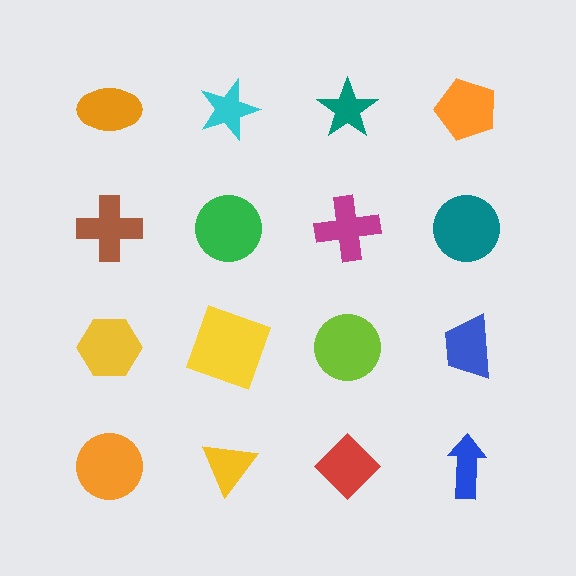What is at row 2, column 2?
A green circle.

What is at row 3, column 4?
A blue trapezoid.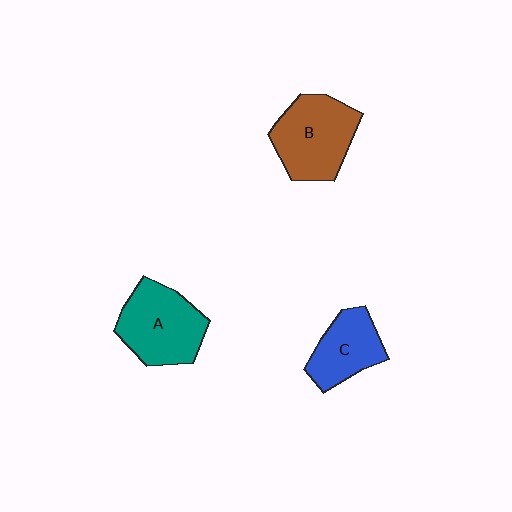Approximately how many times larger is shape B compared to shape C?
Approximately 1.4 times.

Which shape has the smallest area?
Shape C (blue).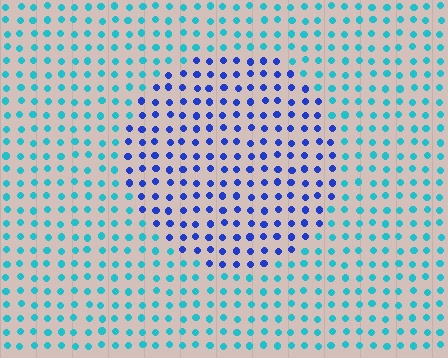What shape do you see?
I see a circle.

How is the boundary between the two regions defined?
The boundary is defined purely by a slight shift in hue (about 47 degrees). Spacing, size, and orientation are identical on both sides.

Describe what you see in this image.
The image is filled with small cyan elements in a uniform arrangement. A circle-shaped region is visible where the elements are tinted to a slightly different hue, forming a subtle color boundary.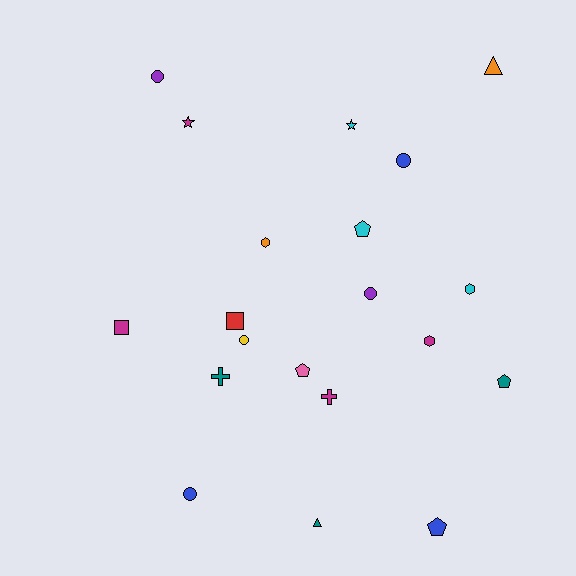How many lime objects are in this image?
There are no lime objects.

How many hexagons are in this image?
There are 3 hexagons.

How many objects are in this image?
There are 20 objects.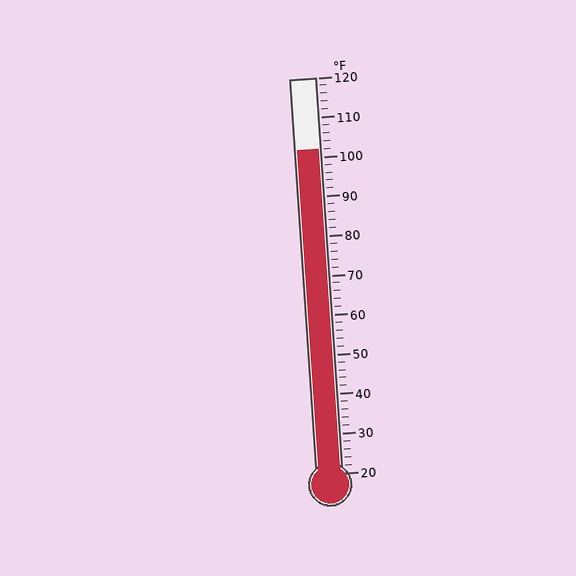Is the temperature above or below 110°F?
The temperature is below 110°F.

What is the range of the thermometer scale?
The thermometer scale ranges from 20°F to 120°F.